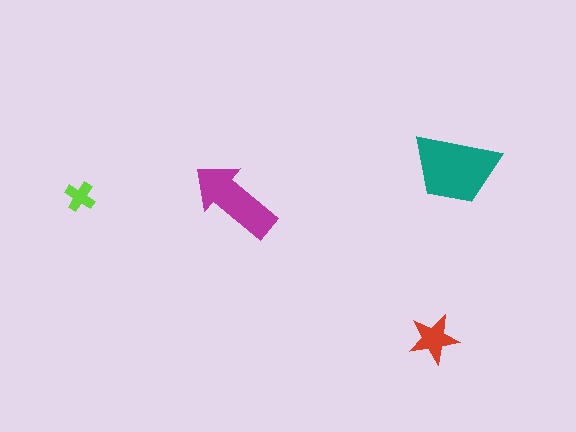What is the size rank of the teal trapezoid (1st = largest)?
1st.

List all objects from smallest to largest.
The lime cross, the red star, the magenta arrow, the teal trapezoid.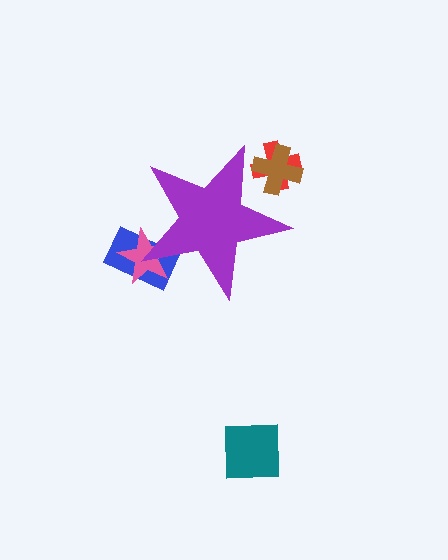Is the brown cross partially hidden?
Yes, the brown cross is partially hidden behind the purple star.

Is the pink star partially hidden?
Yes, the pink star is partially hidden behind the purple star.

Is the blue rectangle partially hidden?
Yes, the blue rectangle is partially hidden behind the purple star.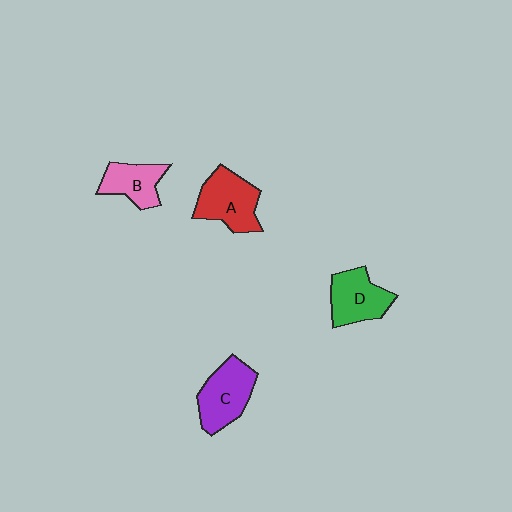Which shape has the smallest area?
Shape B (pink).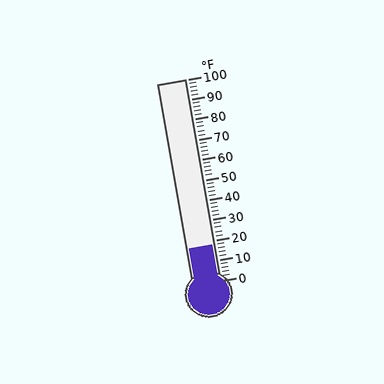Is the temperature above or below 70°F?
The temperature is below 70°F.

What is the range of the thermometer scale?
The thermometer scale ranges from 0°F to 100°F.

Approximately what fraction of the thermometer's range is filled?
The thermometer is filled to approximately 20% of its range.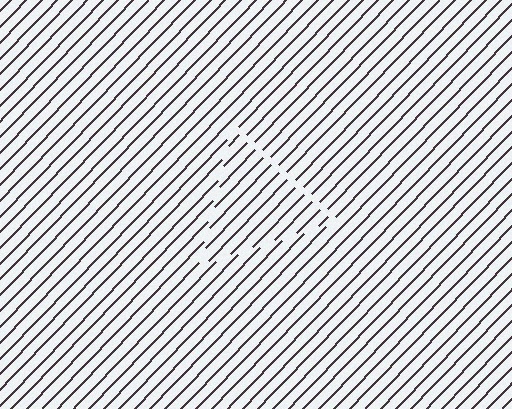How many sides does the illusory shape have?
3 sides — the line-ends trace a triangle.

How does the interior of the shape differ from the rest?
The interior of the shape contains the same grating, shifted by half a period — the contour is defined by the phase discontinuity where line-ends from the inner and outer gratings abut.